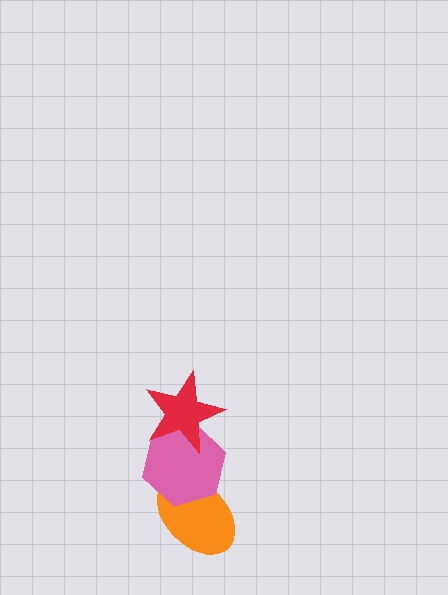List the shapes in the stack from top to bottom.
From top to bottom: the red star, the pink hexagon, the orange ellipse.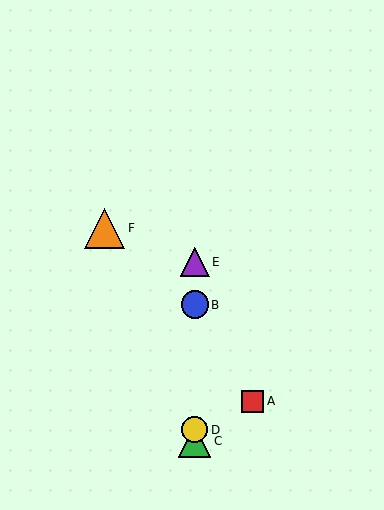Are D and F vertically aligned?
No, D is at x≈195 and F is at x≈105.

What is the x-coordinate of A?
Object A is at x≈253.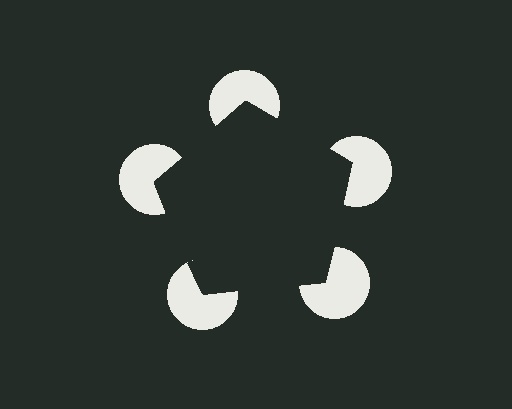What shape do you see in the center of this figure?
An illusory pentagon — its edges are inferred from the aligned wedge cuts in the pac-man discs, not physically drawn.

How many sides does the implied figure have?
5 sides.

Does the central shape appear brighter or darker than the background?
It typically appears slightly darker than the background, even though no actual brightness change is drawn.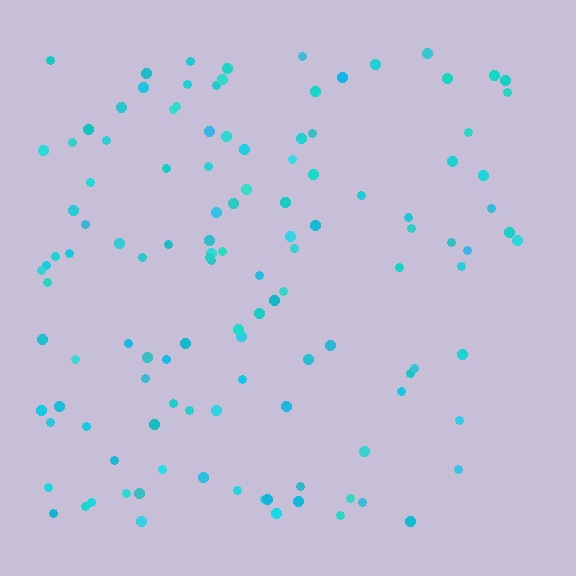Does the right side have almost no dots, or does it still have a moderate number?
Still a moderate number, just noticeably fewer than the left.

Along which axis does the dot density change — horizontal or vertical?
Horizontal.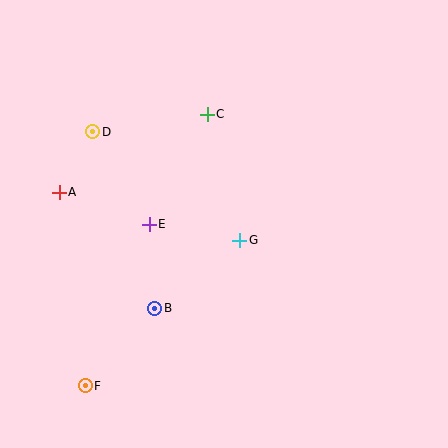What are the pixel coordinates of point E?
Point E is at (149, 224).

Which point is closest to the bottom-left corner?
Point F is closest to the bottom-left corner.